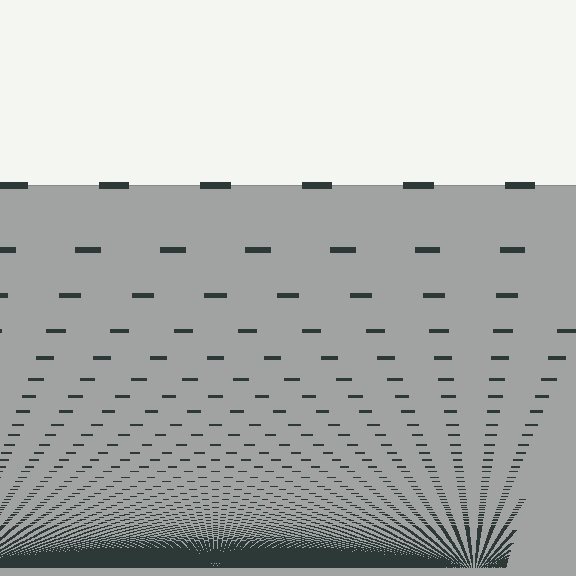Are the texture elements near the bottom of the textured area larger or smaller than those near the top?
Smaller. The gradient is inverted — elements near the bottom are smaller and denser.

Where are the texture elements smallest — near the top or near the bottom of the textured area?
Near the bottom.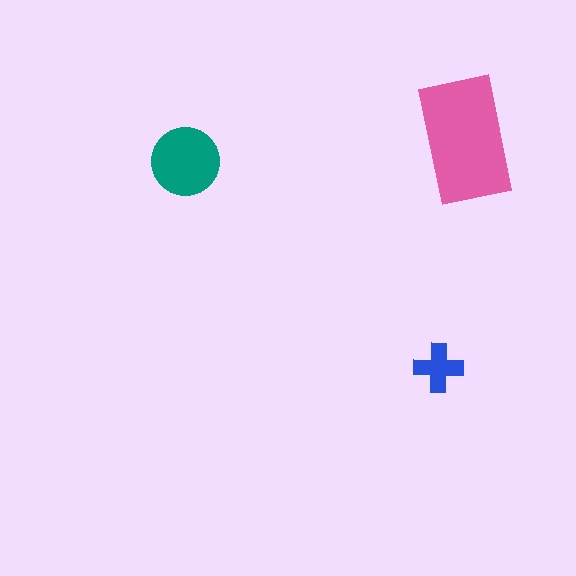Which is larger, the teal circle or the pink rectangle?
The pink rectangle.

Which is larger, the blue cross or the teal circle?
The teal circle.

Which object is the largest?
The pink rectangle.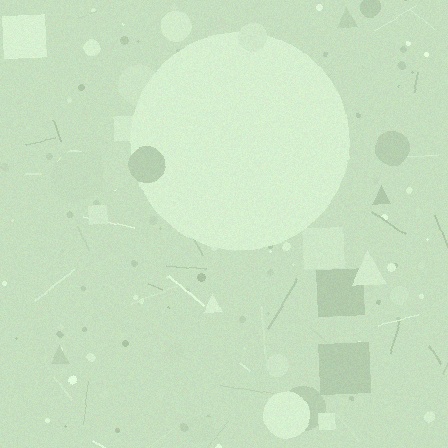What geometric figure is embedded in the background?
A circle is embedded in the background.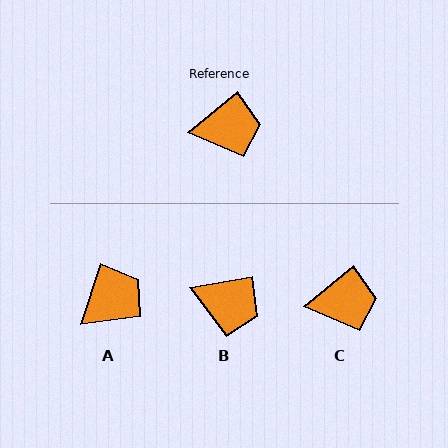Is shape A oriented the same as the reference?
No, it is off by about 32 degrees.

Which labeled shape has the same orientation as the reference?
C.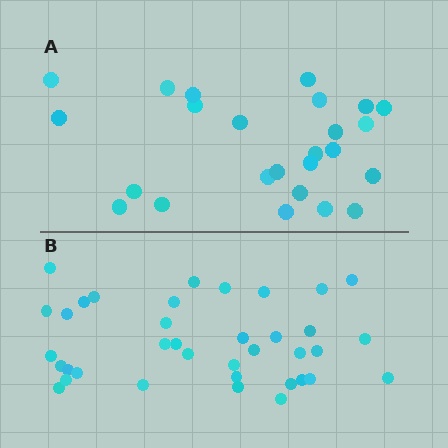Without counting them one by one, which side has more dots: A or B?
Region B (the bottom region) has more dots.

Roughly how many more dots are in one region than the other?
Region B has roughly 12 or so more dots than region A.